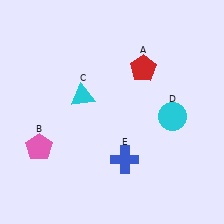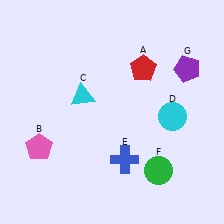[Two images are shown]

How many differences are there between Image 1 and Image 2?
There are 2 differences between the two images.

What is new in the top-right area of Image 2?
A purple pentagon (G) was added in the top-right area of Image 2.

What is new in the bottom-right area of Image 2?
A green circle (F) was added in the bottom-right area of Image 2.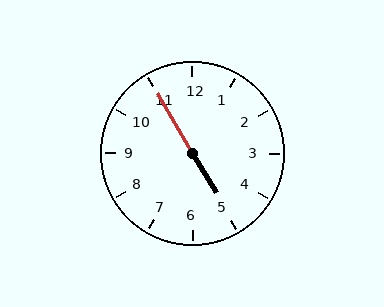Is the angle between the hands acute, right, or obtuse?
It is obtuse.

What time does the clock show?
4:55.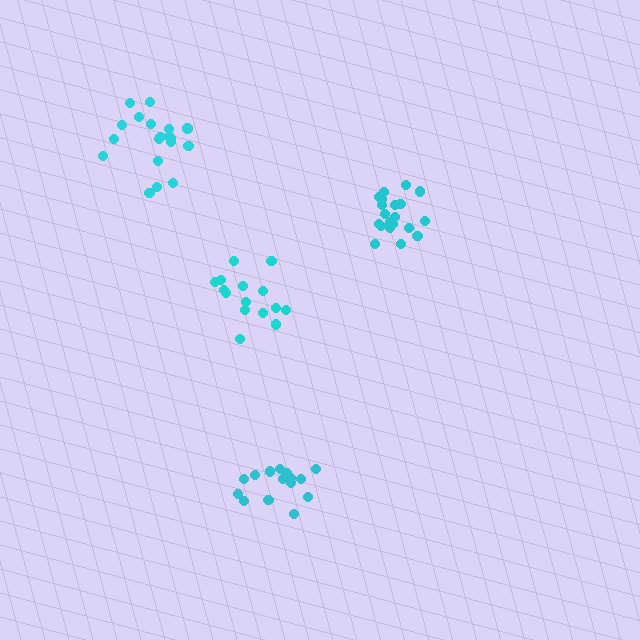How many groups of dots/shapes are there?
There are 4 groups.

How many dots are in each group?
Group 1: 15 dots, Group 2: 15 dots, Group 3: 20 dots, Group 4: 19 dots (69 total).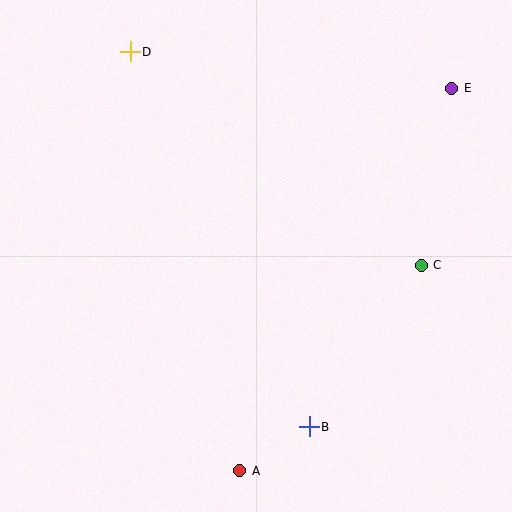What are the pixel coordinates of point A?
Point A is at (240, 471).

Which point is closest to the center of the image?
Point C at (421, 265) is closest to the center.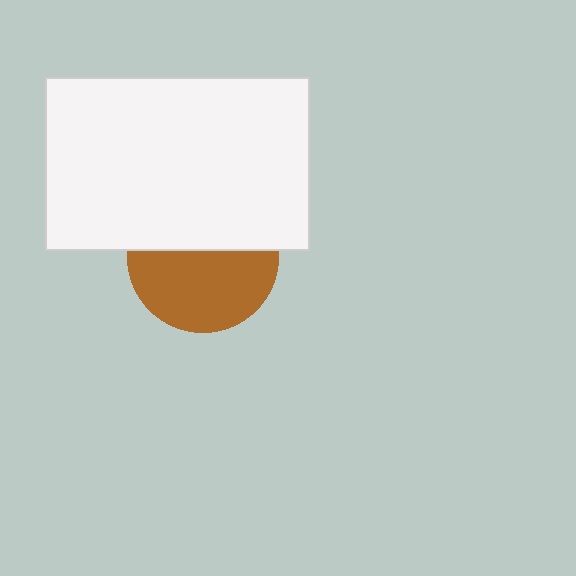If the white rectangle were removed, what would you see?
You would see the complete brown circle.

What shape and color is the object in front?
The object in front is a white rectangle.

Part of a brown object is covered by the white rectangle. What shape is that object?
It is a circle.